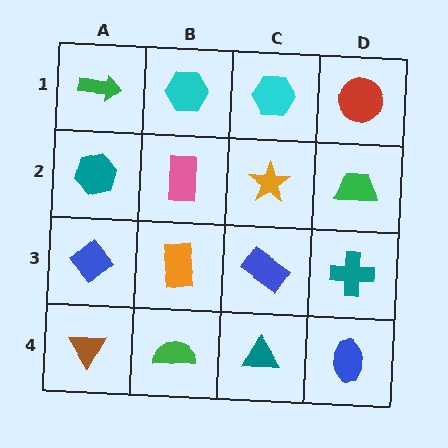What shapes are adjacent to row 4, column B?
An orange rectangle (row 3, column B), a brown triangle (row 4, column A), a teal triangle (row 4, column C).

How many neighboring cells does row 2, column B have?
4.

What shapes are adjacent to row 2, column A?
A green arrow (row 1, column A), a blue diamond (row 3, column A), a pink rectangle (row 2, column B).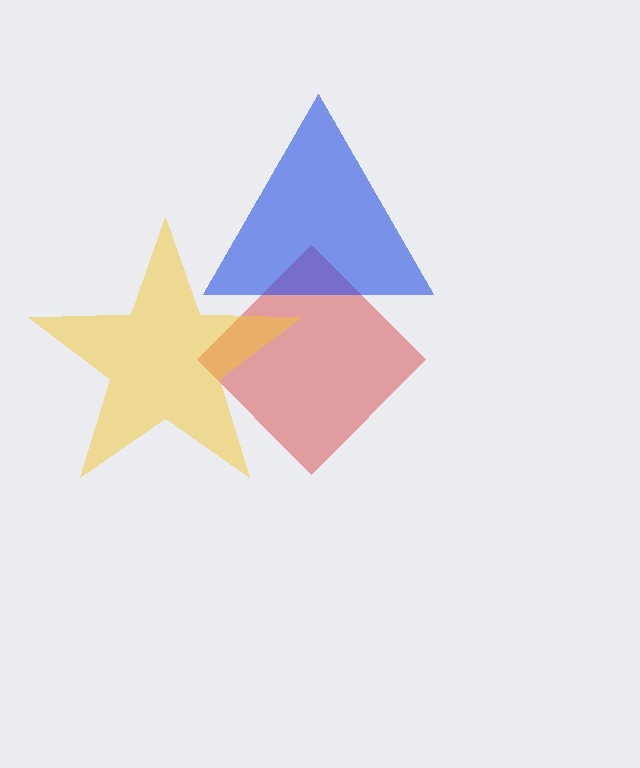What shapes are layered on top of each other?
The layered shapes are: a red diamond, a yellow star, a blue triangle.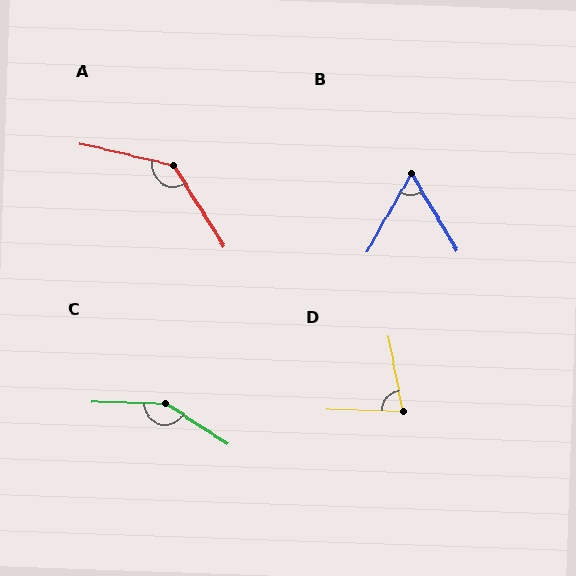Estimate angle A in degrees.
Approximately 135 degrees.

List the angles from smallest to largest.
B (60°), D (79°), A (135°), C (148°).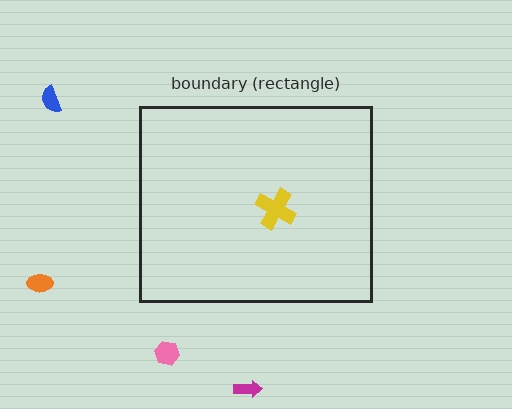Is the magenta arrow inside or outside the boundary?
Outside.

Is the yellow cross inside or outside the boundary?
Inside.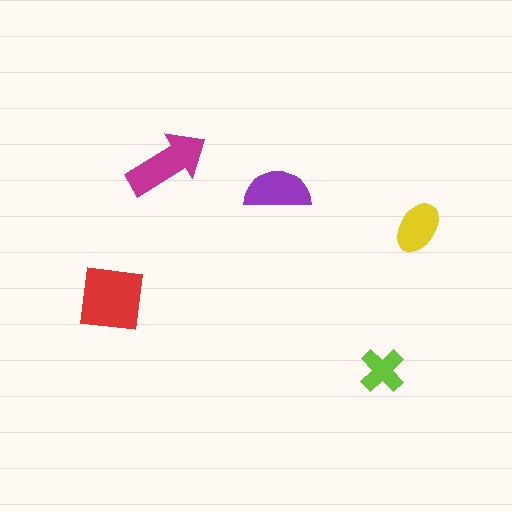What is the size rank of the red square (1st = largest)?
1st.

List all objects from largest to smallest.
The red square, the magenta arrow, the purple semicircle, the yellow ellipse, the lime cross.